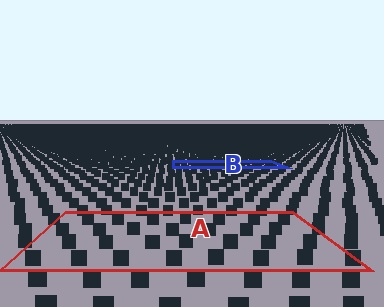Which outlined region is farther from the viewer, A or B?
Region B is farther from the viewer — the texture elements inside it appear smaller and more densely packed.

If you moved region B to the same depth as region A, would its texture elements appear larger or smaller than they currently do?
They would appear larger. At a closer depth, the same texture elements are projected at a bigger on-screen size.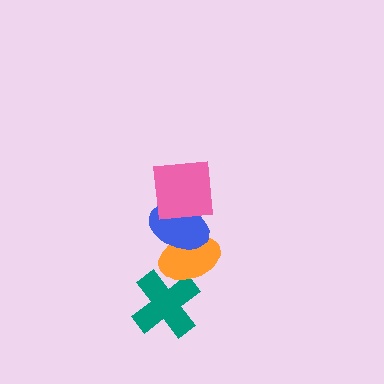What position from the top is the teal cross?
The teal cross is 4th from the top.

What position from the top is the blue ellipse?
The blue ellipse is 2nd from the top.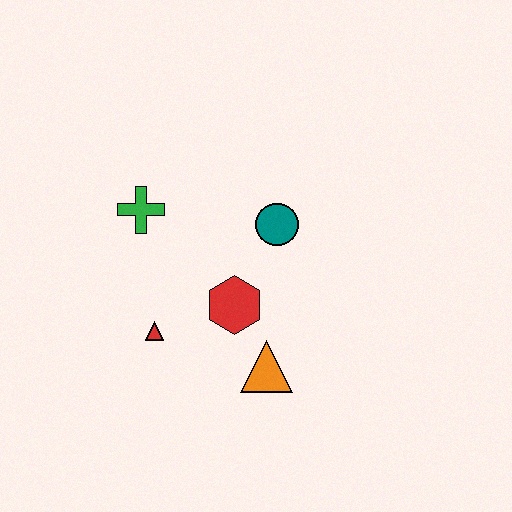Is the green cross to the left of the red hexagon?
Yes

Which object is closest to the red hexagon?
The orange triangle is closest to the red hexagon.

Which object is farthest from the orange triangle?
The green cross is farthest from the orange triangle.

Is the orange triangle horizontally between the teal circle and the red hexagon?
Yes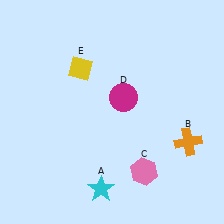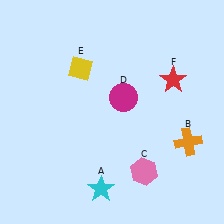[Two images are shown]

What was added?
A red star (F) was added in Image 2.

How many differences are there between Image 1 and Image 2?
There is 1 difference between the two images.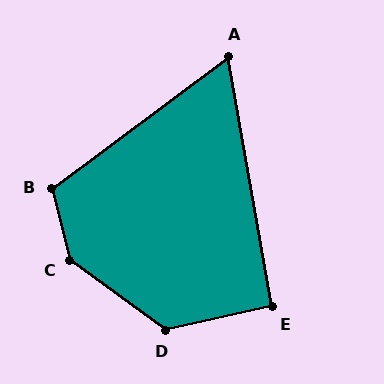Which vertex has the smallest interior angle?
A, at approximately 63 degrees.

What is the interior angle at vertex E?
Approximately 92 degrees (approximately right).